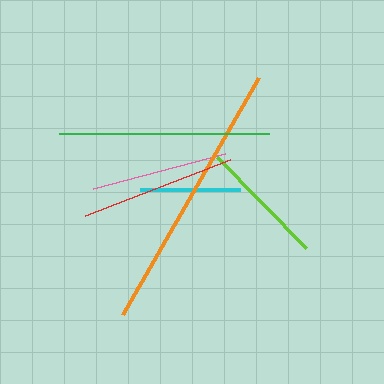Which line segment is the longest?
The orange line is the longest at approximately 273 pixels.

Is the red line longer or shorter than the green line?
The green line is longer than the red line.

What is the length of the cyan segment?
The cyan segment is approximately 99 pixels long.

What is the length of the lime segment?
The lime segment is approximately 127 pixels long.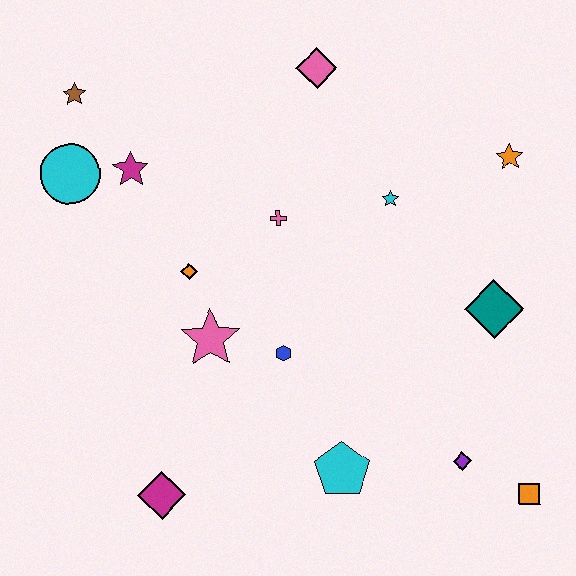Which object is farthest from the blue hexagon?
The brown star is farthest from the blue hexagon.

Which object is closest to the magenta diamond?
The pink star is closest to the magenta diamond.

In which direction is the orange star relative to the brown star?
The orange star is to the right of the brown star.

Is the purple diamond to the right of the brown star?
Yes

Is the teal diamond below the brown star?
Yes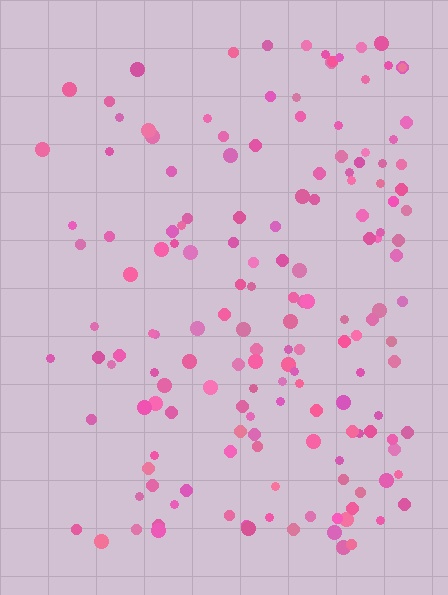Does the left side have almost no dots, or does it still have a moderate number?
Still a moderate number, just noticeably fewer than the right.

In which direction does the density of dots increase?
From left to right, with the right side densest.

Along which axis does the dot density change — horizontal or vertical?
Horizontal.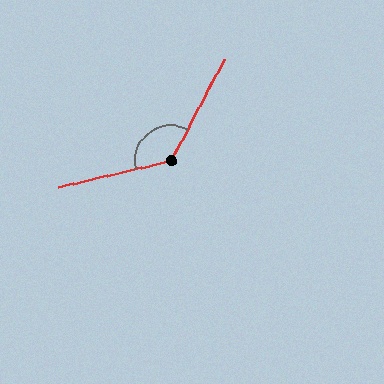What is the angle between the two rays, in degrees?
Approximately 131 degrees.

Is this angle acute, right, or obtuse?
It is obtuse.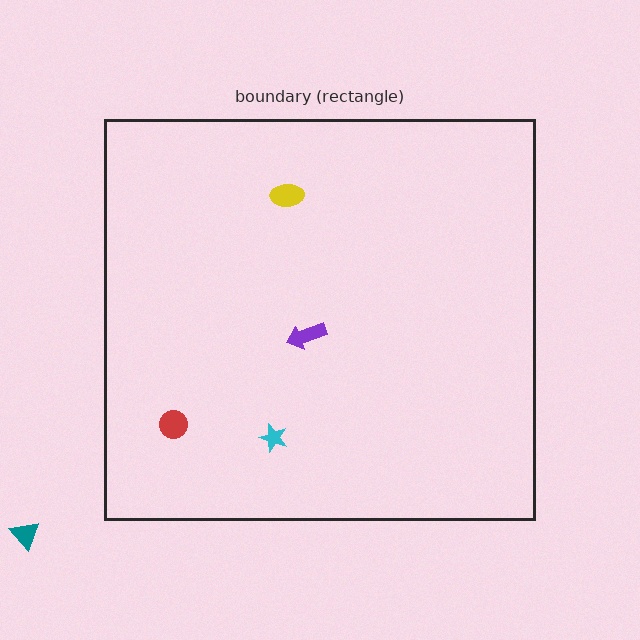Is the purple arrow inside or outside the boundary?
Inside.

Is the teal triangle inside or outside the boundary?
Outside.